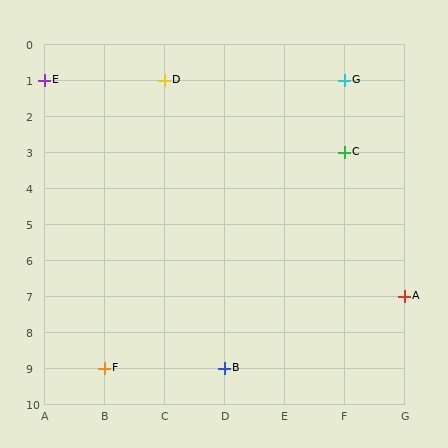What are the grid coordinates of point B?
Point B is at grid coordinates (D, 9).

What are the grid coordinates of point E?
Point E is at grid coordinates (A, 1).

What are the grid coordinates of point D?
Point D is at grid coordinates (C, 1).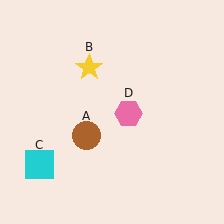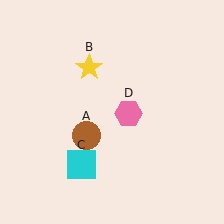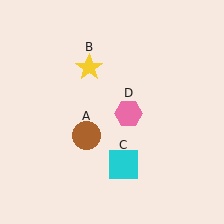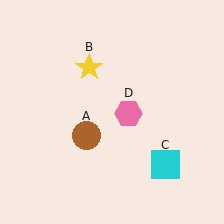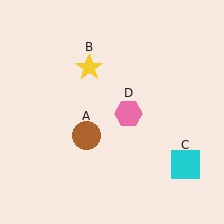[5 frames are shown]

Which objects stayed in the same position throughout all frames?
Brown circle (object A) and yellow star (object B) and pink hexagon (object D) remained stationary.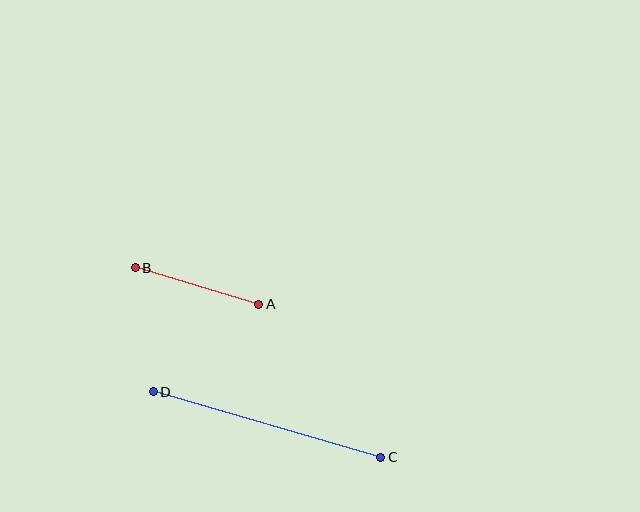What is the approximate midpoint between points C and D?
The midpoint is at approximately (267, 425) pixels.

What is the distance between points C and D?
The distance is approximately 237 pixels.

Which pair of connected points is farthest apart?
Points C and D are farthest apart.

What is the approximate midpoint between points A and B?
The midpoint is at approximately (197, 286) pixels.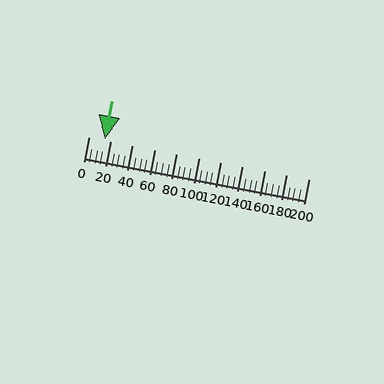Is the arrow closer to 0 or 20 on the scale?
The arrow is closer to 20.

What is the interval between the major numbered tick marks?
The major tick marks are spaced 20 units apart.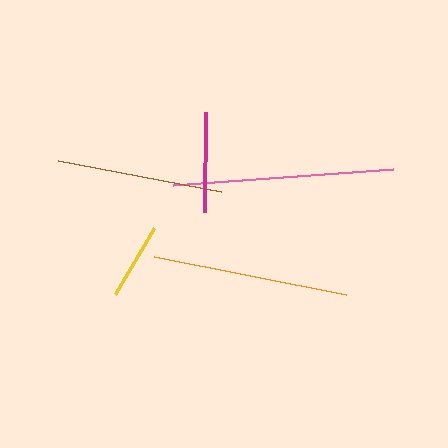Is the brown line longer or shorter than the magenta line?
The brown line is longer than the magenta line.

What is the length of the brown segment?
The brown segment is approximately 166 pixels long.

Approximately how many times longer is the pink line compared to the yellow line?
The pink line is approximately 2.9 times the length of the yellow line.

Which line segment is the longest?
The pink line is the longest at approximately 221 pixels.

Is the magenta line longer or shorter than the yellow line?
The magenta line is longer than the yellow line.